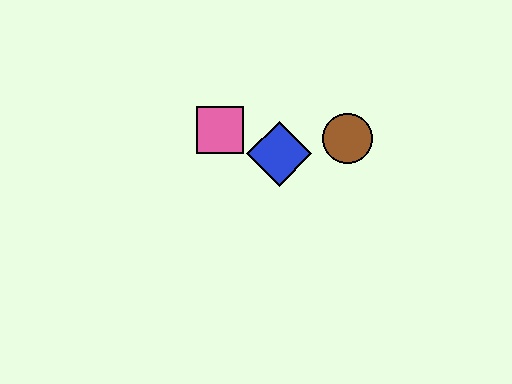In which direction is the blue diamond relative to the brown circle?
The blue diamond is to the left of the brown circle.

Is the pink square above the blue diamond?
Yes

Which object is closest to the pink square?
The blue diamond is closest to the pink square.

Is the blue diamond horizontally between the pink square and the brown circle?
Yes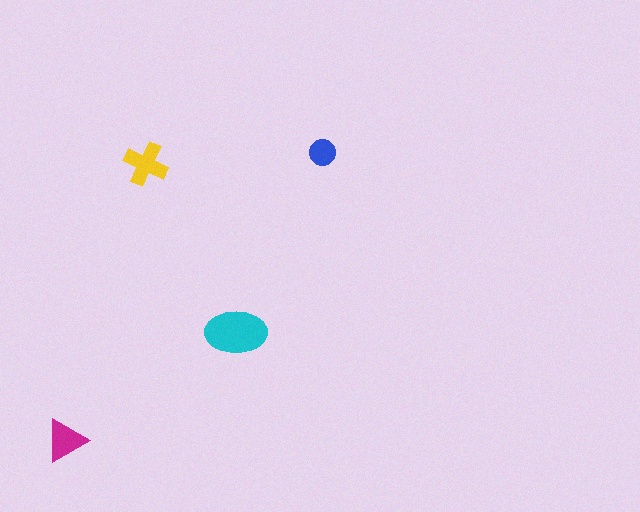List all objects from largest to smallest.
The cyan ellipse, the yellow cross, the magenta triangle, the blue circle.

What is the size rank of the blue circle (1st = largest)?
4th.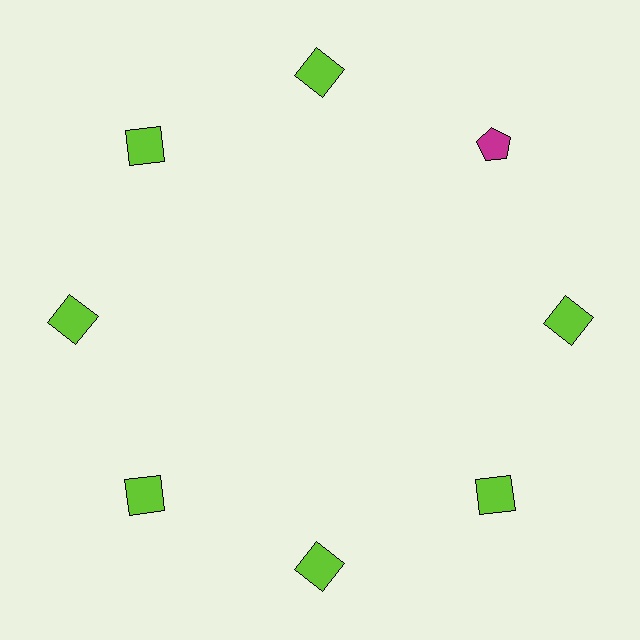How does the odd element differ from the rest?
It differs in both color (magenta instead of lime) and shape (pentagon instead of square).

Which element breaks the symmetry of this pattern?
The magenta pentagon at roughly the 2 o'clock position breaks the symmetry. All other shapes are lime squares.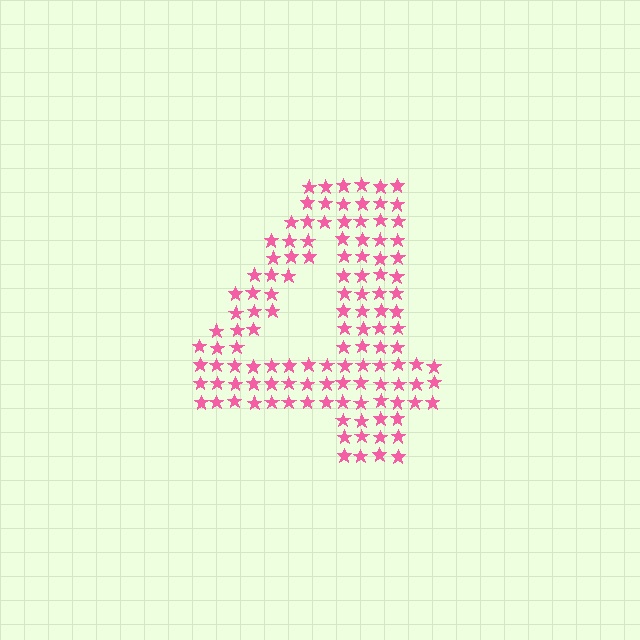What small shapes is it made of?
It is made of small stars.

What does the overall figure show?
The overall figure shows the digit 4.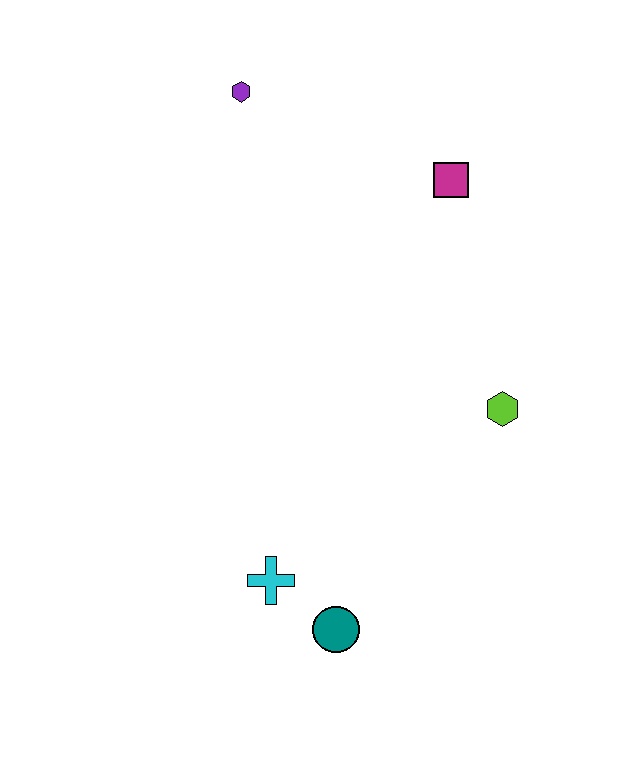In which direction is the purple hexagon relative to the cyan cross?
The purple hexagon is above the cyan cross.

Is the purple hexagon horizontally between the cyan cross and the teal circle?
No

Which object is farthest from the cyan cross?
The purple hexagon is farthest from the cyan cross.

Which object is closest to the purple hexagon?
The magenta square is closest to the purple hexagon.